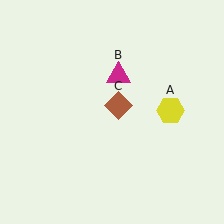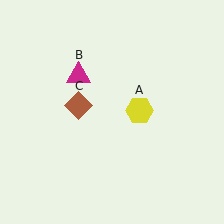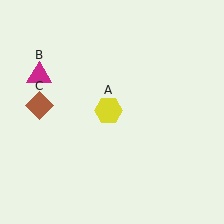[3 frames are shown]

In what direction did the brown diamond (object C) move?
The brown diamond (object C) moved left.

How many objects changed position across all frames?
3 objects changed position: yellow hexagon (object A), magenta triangle (object B), brown diamond (object C).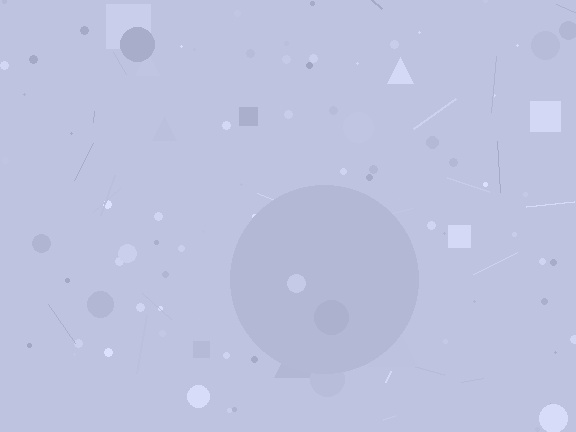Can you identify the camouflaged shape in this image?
The camouflaged shape is a circle.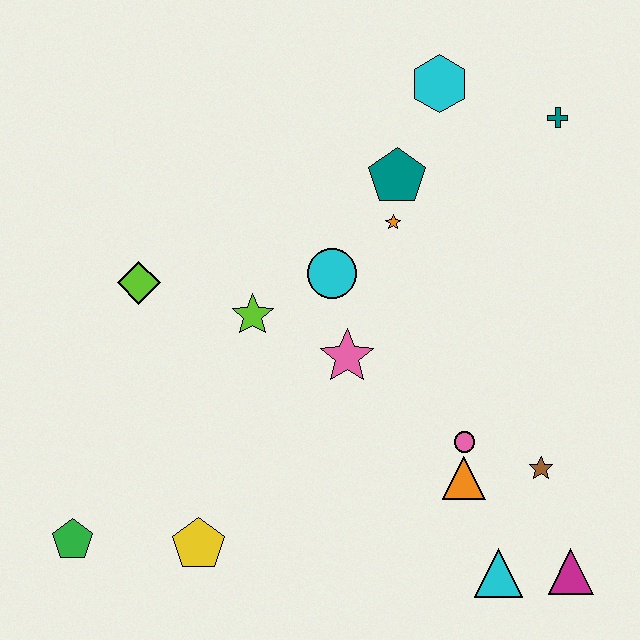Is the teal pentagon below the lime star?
No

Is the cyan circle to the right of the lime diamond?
Yes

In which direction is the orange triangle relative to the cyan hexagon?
The orange triangle is below the cyan hexagon.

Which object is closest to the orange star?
The teal pentagon is closest to the orange star.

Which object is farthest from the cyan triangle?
The cyan hexagon is farthest from the cyan triangle.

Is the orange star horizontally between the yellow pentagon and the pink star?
No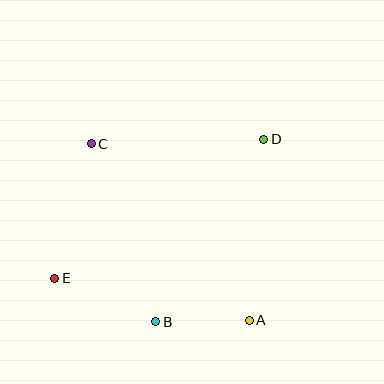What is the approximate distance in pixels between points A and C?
The distance between A and C is approximately 237 pixels.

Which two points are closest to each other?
Points A and B are closest to each other.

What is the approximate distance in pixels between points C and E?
The distance between C and E is approximately 140 pixels.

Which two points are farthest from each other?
Points D and E are farthest from each other.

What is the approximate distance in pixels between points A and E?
The distance between A and E is approximately 199 pixels.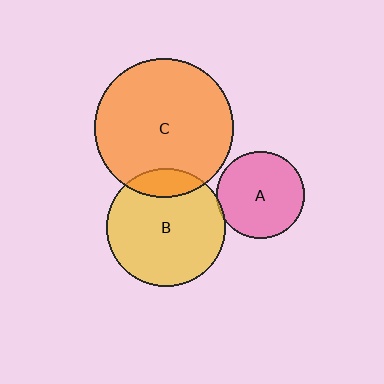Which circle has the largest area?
Circle C (orange).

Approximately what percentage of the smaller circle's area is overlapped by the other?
Approximately 5%.